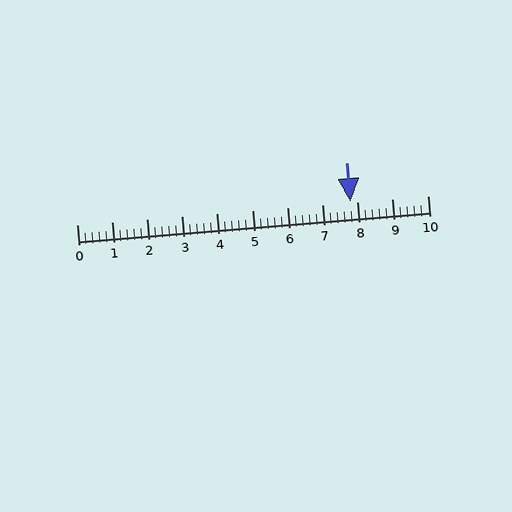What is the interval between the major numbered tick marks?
The major tick marks are spaced 1 units apart.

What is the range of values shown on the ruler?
The ruler shows values from 0 to 10.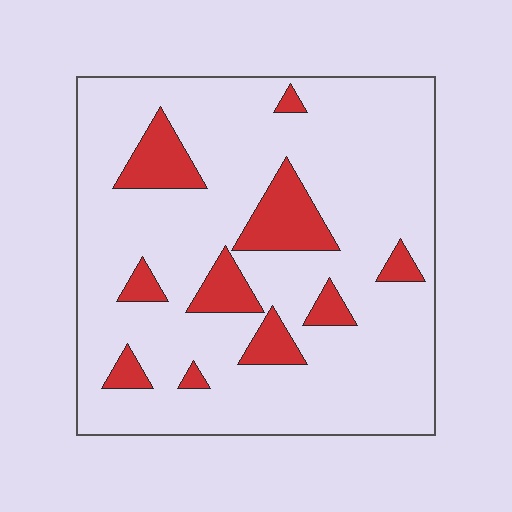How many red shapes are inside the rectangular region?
10.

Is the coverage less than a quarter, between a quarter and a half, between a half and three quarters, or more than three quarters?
Less than a quarter.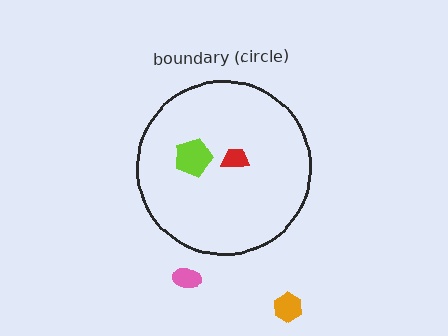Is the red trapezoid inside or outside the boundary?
Inside.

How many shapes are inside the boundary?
2 inside, 2 outside.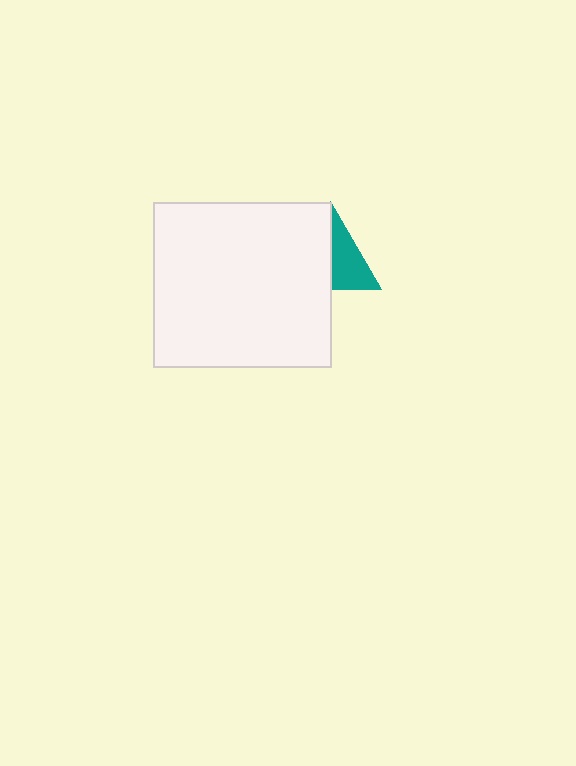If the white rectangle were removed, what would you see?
You would see the complete teal triangle.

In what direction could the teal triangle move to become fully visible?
The teal triangle could move right. That would shift it out from behind the white rectangle entirely.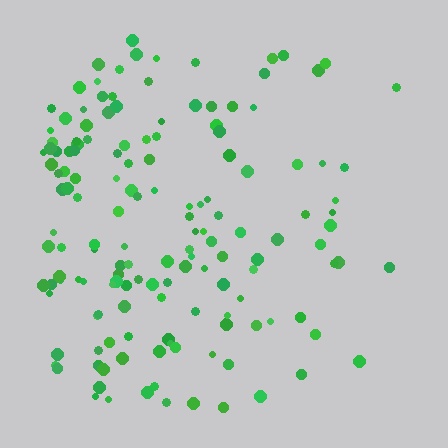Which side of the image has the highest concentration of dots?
The left.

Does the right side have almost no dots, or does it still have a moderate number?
Still a moderate number, just noticeably fewer than the left.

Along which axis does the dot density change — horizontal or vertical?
Horizontal.